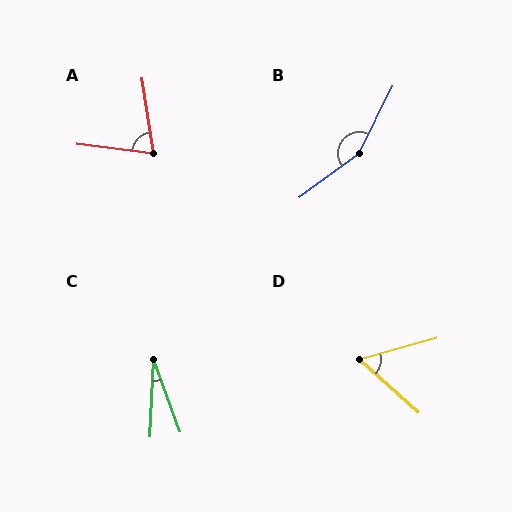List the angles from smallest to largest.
C (23°), D (58°), A (74°), B (153°).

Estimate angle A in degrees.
Approximately 74 degrees.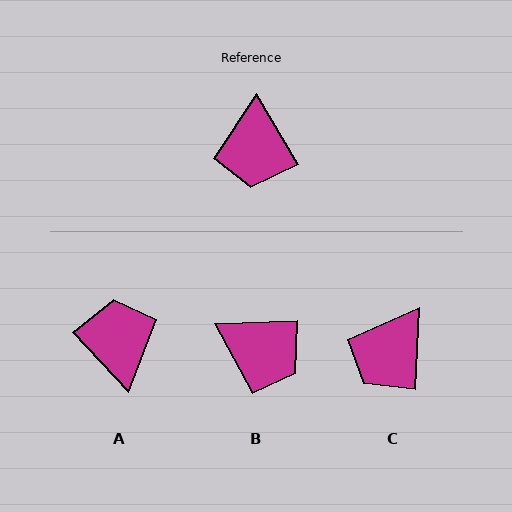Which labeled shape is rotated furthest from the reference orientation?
A, about 167 degrees away.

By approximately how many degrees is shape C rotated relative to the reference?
Approximately 32 degrees clockwise.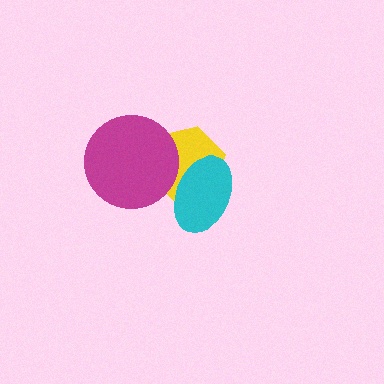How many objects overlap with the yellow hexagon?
2 objects overlap with the yellow hexagon.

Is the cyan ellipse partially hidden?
No, no other shape covers it.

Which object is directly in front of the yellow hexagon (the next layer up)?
The cyan ellipse is directly in front of the yellow hexagon.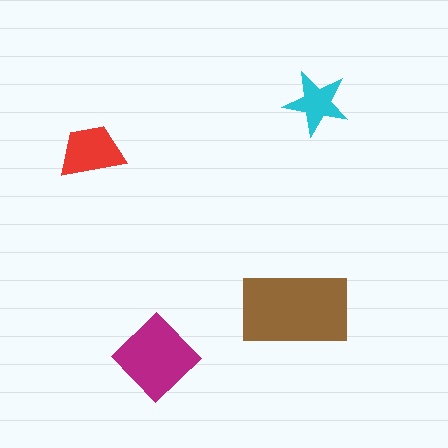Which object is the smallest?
The cyan star.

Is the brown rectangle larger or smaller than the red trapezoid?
Larger.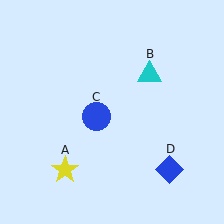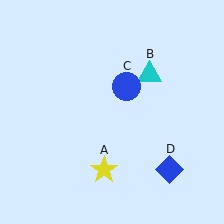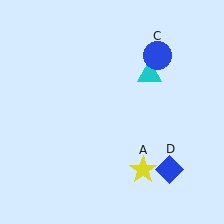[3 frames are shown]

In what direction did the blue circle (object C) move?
The blue circle (object C) moved up and to the right.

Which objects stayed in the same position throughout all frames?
Cyan triangle (object B) and blue diamond (object D) remained stationary.